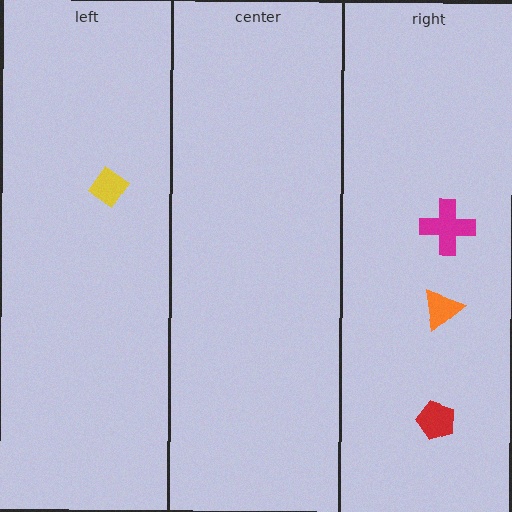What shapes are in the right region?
The orange triangle, the red pentagon, the magenta cross.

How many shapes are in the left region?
1.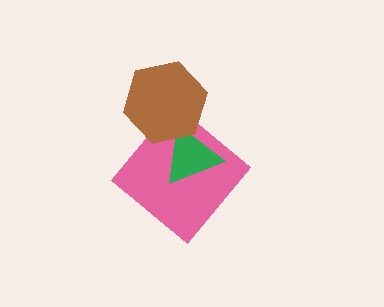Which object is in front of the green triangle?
The brown hexagon is in front of the green triangle.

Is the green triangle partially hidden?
Yes, it is partially covered by another shape.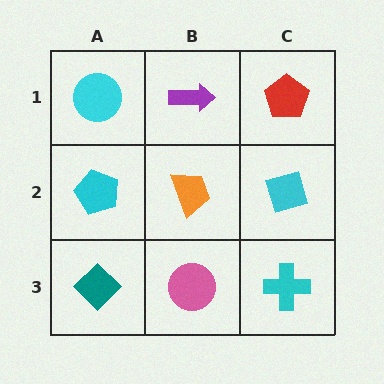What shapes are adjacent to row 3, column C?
A cyan diamond (row 2, column C), a pink circle (row 3, column B).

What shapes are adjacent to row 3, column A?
A cyan pentagon (row 2, column A), a pink circle (row 3, column B).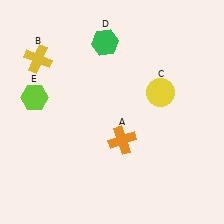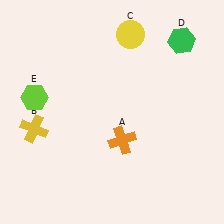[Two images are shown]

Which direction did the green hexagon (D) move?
The green hexagon (D) moved right.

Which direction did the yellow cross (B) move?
The yellow cross (B) moved down.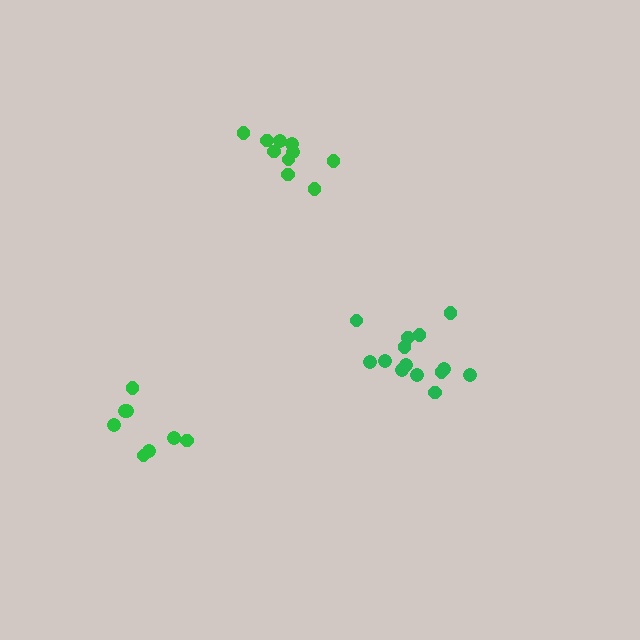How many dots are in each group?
Group 1: 14 dots, Group 2: 10 dots, Group 3: 8 dots (32 total).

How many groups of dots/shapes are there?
There are 3 groups.